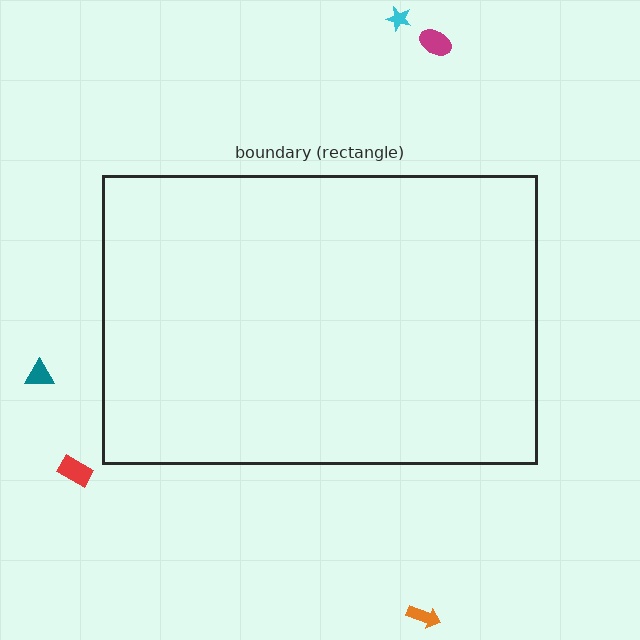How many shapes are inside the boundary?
0 inside, 5 outside.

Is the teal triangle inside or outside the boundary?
Outside.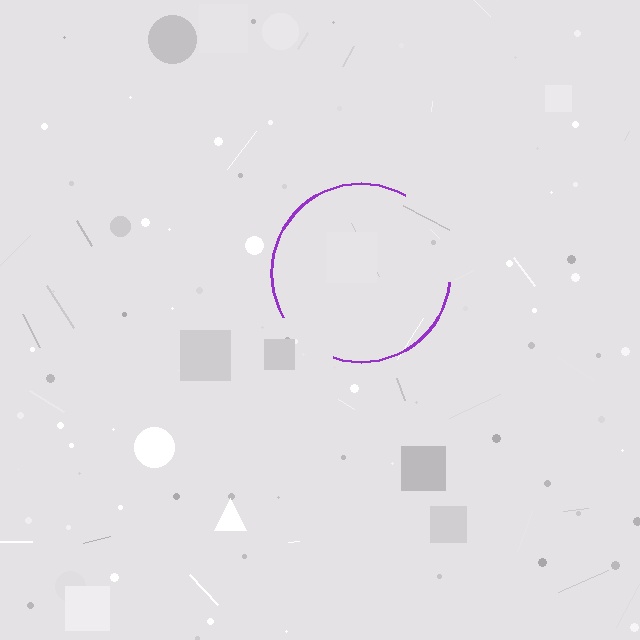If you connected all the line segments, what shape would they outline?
They would outline a circle.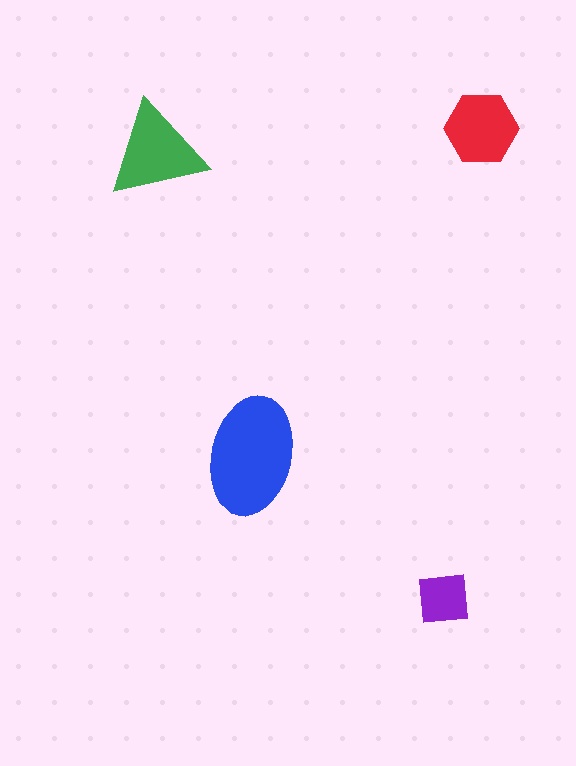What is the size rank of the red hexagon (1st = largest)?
3rd.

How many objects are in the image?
There are 4 objects in the image.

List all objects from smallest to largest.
The purple square, the red hexagon, the green triangle, the blue ellipse.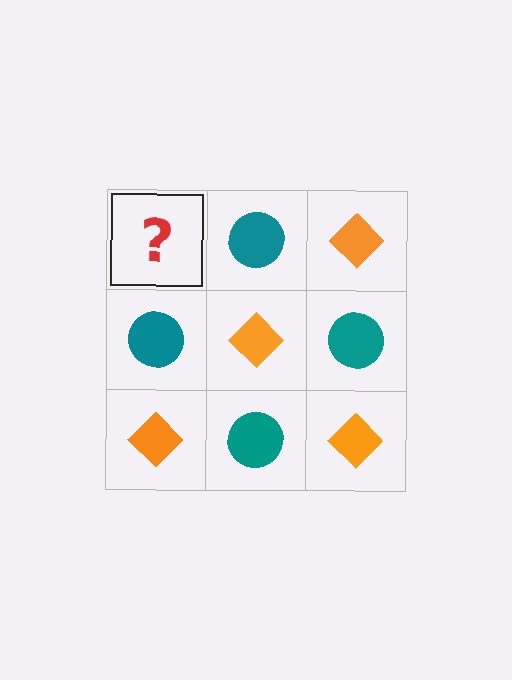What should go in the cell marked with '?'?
The missing cell should contain an orange diamond.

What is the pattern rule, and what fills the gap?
The rule is that it alternates orange diamond and teal circle in a checkerboard pattern. The gap should be filled with an orange diamond.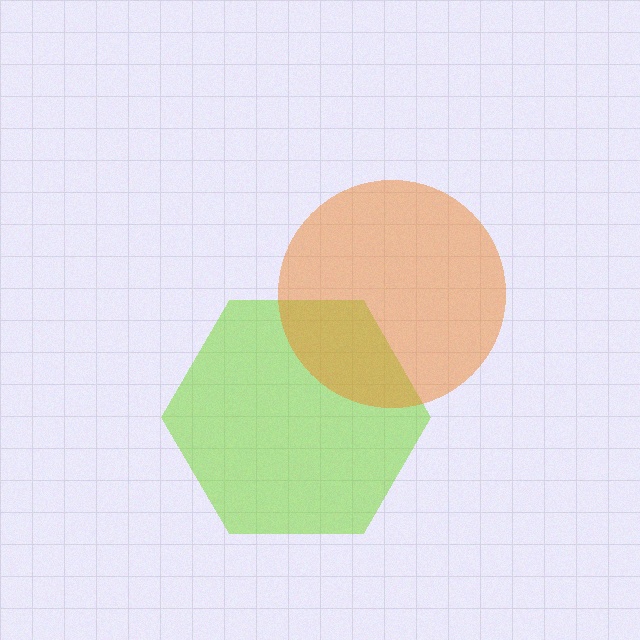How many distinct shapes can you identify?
There are 2 distinct shapes: a lime hexagon, an orange circle.